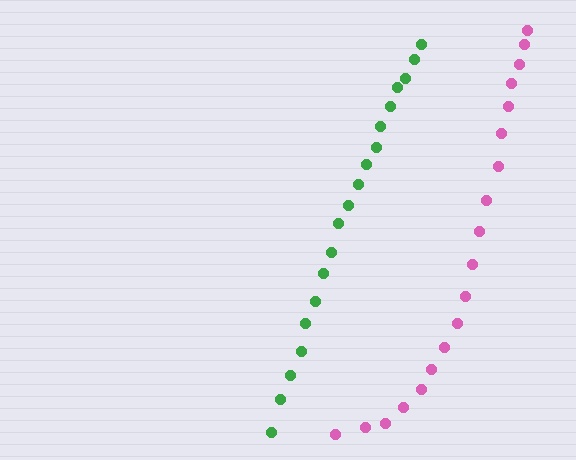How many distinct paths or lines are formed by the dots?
There are 2 distinct paths.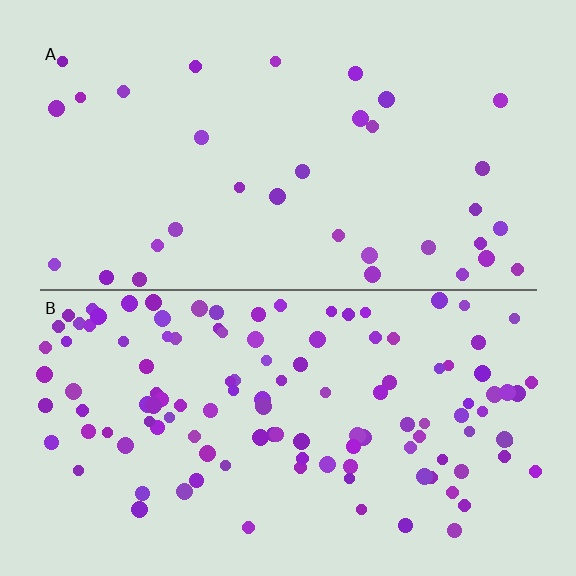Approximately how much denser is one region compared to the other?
Approximately 3.5× — region B over region A.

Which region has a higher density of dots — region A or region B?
B (the bottom).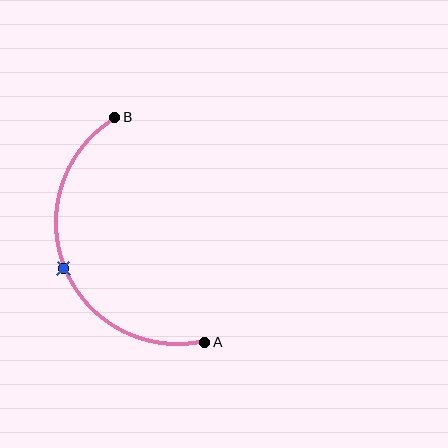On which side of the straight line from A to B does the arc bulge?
The arc bulges to the left of the straight line connecting A and B.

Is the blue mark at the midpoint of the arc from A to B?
Yes. The blue mark lies on the arc at equal arc-length from both A and B — it is the arc midpoint.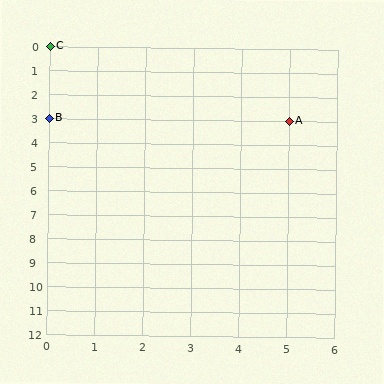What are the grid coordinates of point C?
Point C is at grid coordinates (0, 0).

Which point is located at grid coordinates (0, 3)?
Point B is at (0, 3).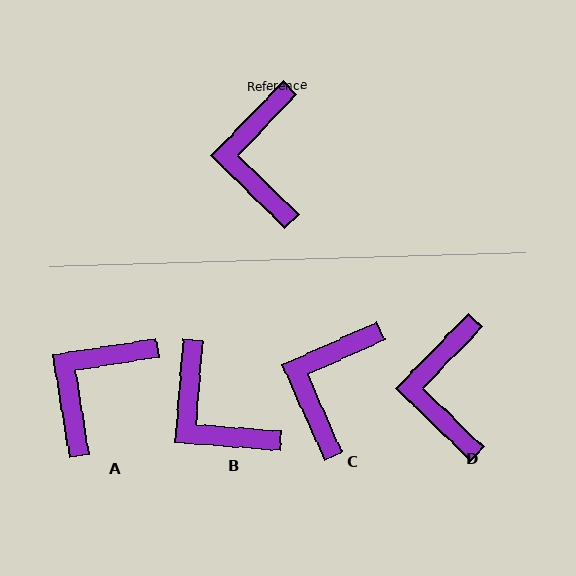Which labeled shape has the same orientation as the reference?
D.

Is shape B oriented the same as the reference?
No, it is off by about 40 degrees.